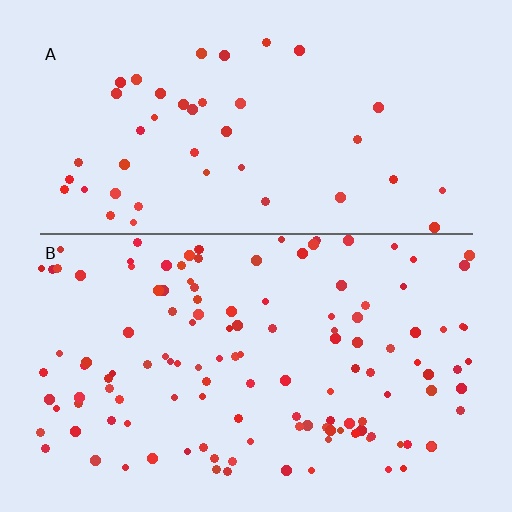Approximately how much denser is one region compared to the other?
Approximately 3.0× — region B over region A.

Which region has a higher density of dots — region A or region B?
B (the bottom).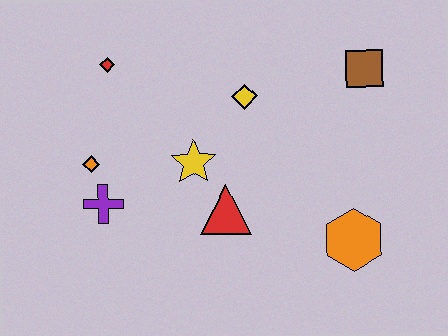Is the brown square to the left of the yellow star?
No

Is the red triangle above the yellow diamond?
No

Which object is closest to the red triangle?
The yellow star is closest to the red triangle.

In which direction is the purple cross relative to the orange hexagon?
The purple cross is to the left of the orange hexagon.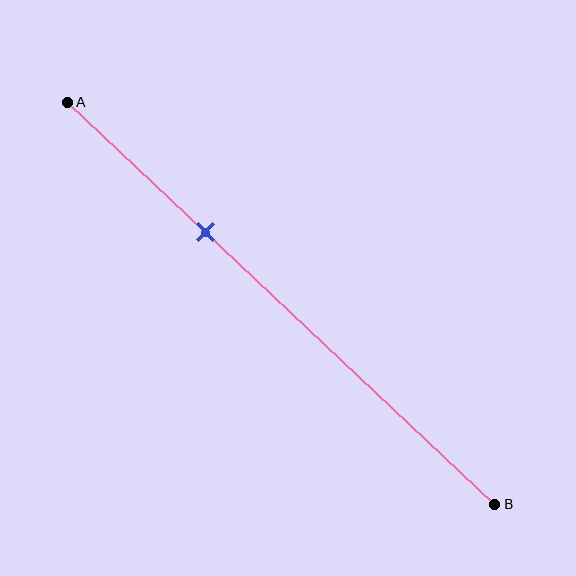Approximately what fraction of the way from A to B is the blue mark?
The blue mark is approximately 30% of the way from A to B.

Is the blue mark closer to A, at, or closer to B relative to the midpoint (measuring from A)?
The blue mark is closer to point A than the midpoint of segment AB.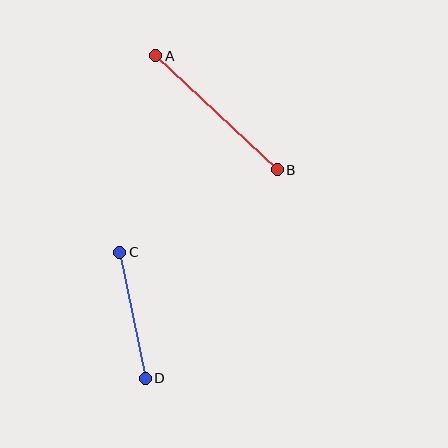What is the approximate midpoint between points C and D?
The midpoint is at approximately (133, 315) pixels.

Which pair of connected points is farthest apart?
Points A and B are farthest apart.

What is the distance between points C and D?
The distance is approximately 129 pixels.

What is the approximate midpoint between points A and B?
The midpoint is at approximately (216, 113) pixels.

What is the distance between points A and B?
The distance is approximately 167 pixels.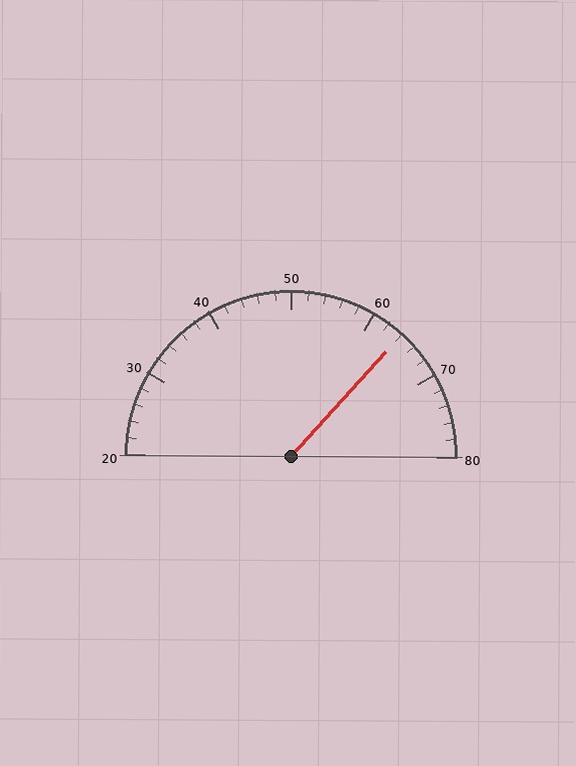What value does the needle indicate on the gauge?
The needle indicates approximately 64.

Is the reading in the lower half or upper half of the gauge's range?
The reading is in the upper half of the range (20 to 80).